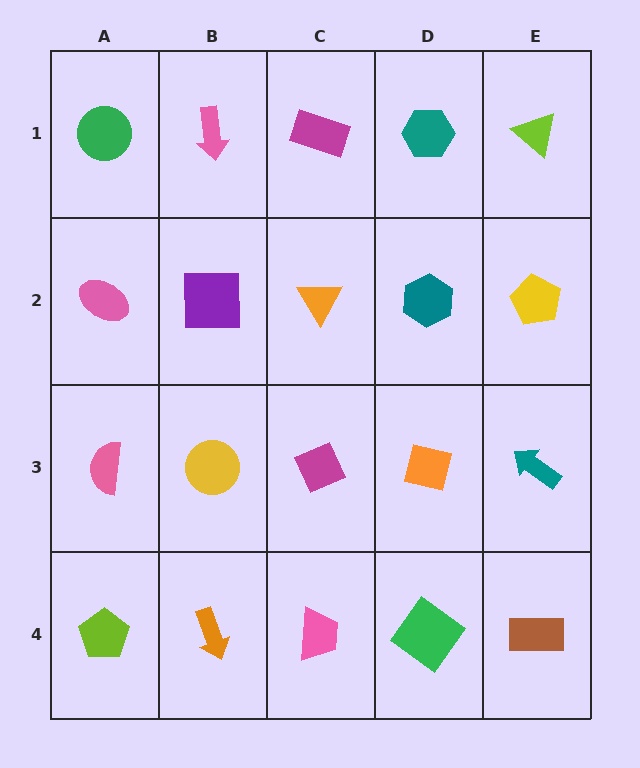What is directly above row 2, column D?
A teal hexagon.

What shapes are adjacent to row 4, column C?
A magenta diamond (row 3, column C), an orange arrow (row 4, column B), a green diamond (row 4, column D).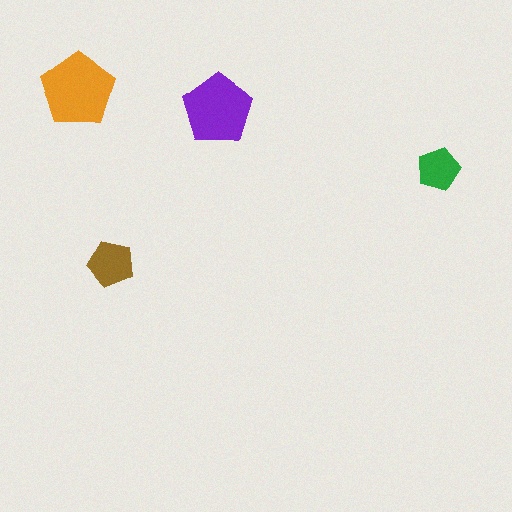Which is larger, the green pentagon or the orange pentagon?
The orange one.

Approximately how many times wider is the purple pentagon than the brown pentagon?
About 1.5 times wider.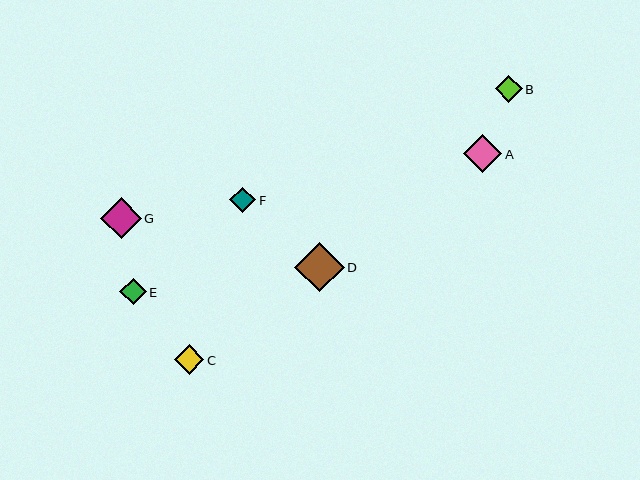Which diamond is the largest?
Diamond D is the largest with a size of approximately 50 pixels.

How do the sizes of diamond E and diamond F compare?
Diamond E and diamond F are approximately the same size.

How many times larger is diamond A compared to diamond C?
Diamond A is approximately 1.3 times the size of diamond C.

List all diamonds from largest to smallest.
From largest to smallest: D, G, A, C, B, E, F.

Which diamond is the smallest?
Diamond F is the smallest with a size of approximately 26 pixels.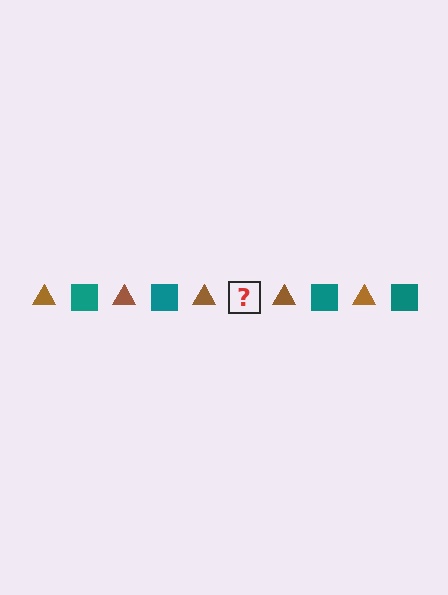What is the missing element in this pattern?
The missing element is a teal square.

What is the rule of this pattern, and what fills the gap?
The rule is that the pattern alternates between brown triangle and teal square. The gap should be filled with a teal square.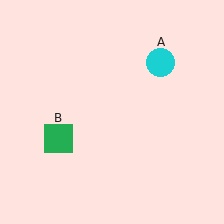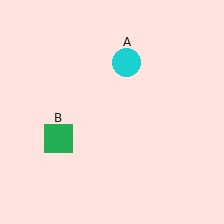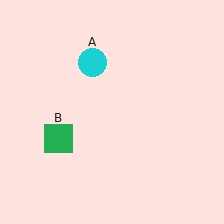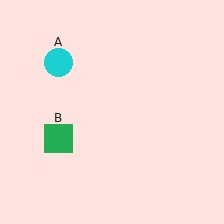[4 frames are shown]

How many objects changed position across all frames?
1 object changed position: cyan circle (object A).